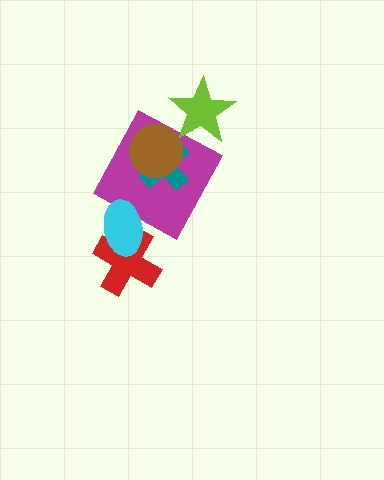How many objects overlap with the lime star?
0 objects overlap with the lime star.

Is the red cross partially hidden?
Yes, it is partially covered by another shape.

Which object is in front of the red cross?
The cyan ellipse is in front of the red cross.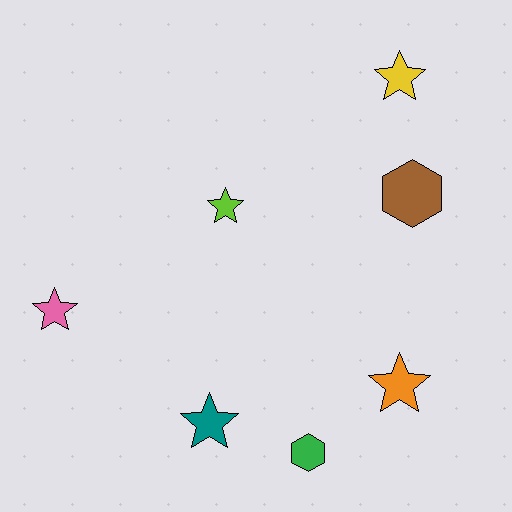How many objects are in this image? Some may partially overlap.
There are 7 objects.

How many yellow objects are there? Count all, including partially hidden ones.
There is 1 yellow object.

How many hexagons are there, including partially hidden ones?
There are 2 hexagons.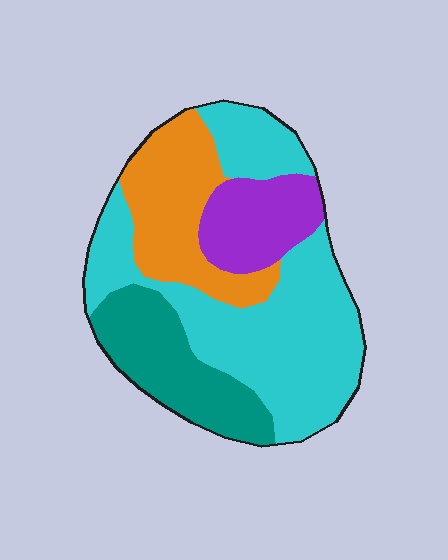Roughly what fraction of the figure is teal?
Teal takes up about one fifth (1/5) of the figure.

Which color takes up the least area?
Purple, at roughly 15%.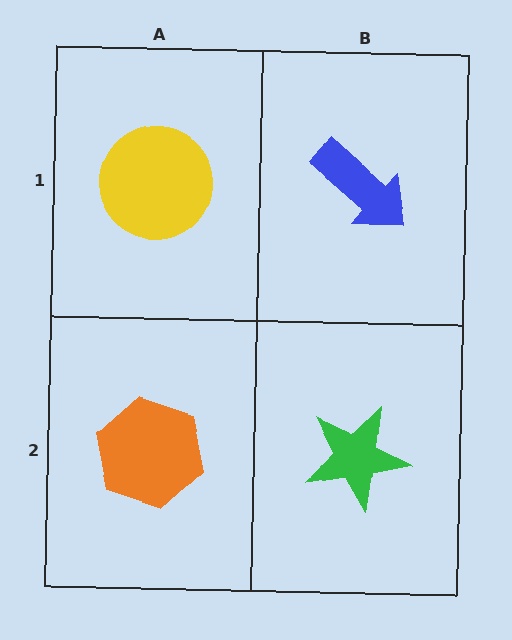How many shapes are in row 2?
2 shapes.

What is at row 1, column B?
A blue arrow.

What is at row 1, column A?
A yellow circle.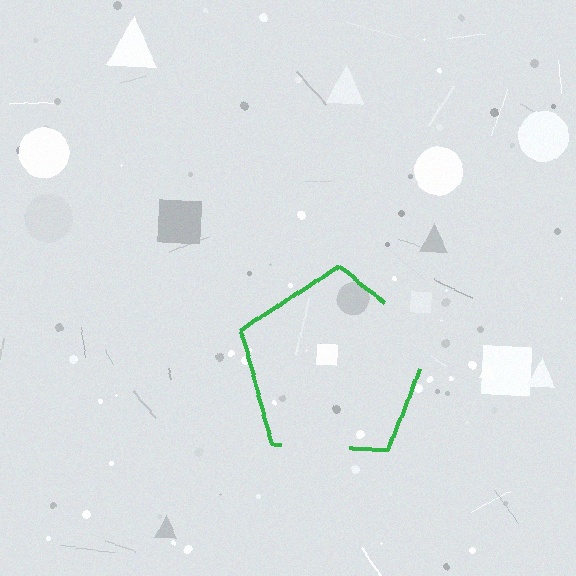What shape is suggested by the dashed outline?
The dashed outline suggests a pentagon.